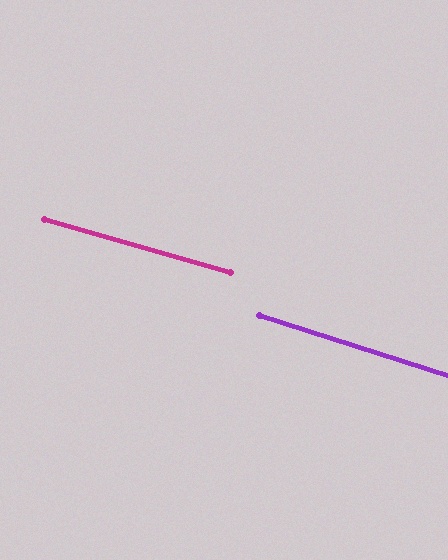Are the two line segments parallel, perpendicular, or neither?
Parallel — their directions differ by only 1.9°.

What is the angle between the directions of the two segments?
Approximately 2 degrees.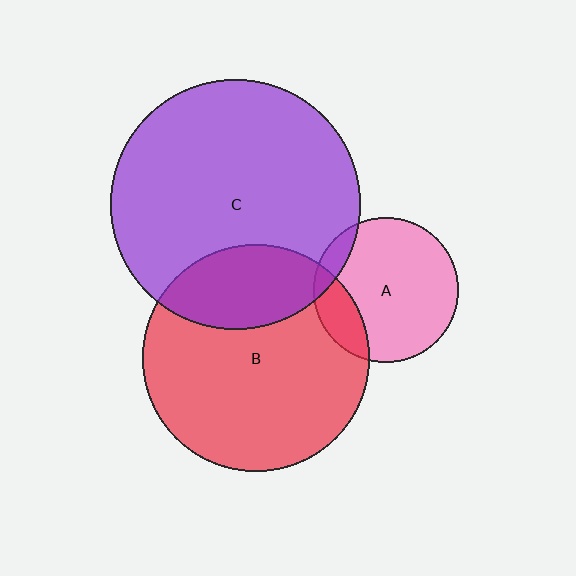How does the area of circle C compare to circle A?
Approximately 3.0 times.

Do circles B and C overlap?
Yes.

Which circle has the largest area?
Circle C (purple).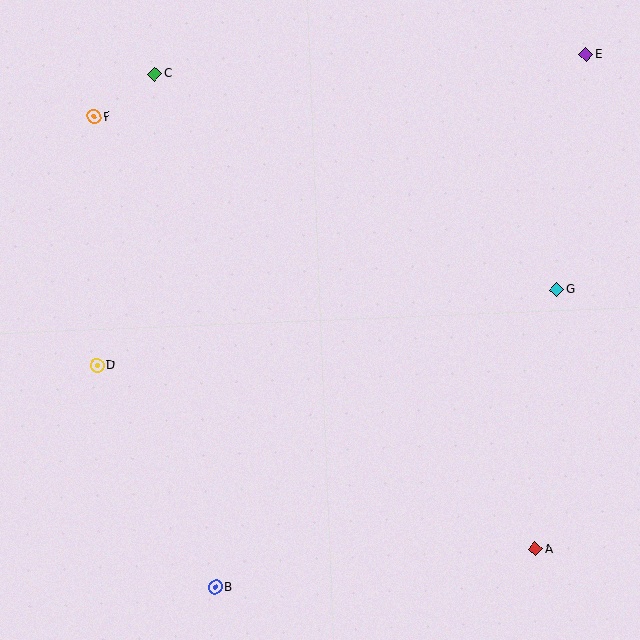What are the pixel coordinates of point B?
Point B is at (215, 587).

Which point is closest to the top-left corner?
Point F is closest to the top-left corner.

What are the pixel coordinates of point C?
Point C is at (155, 74).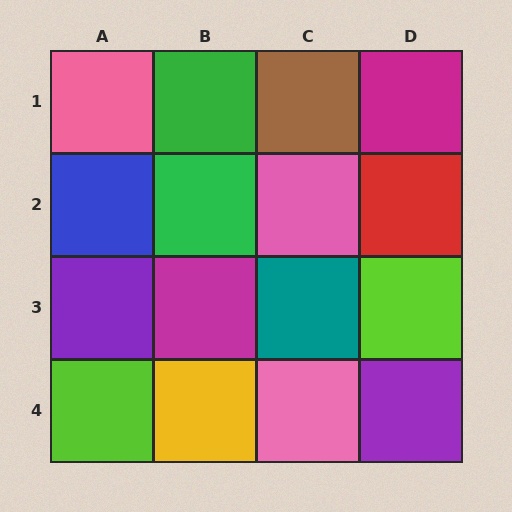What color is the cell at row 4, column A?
Lime.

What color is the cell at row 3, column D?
Lime.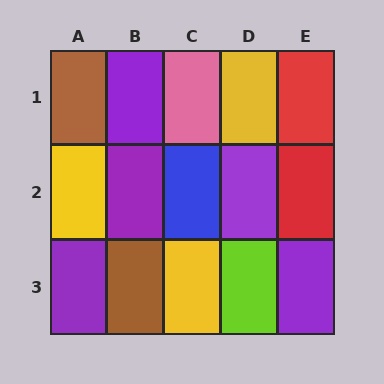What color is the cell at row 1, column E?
Red.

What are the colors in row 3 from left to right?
Purple, brown, yellow, lime, purple.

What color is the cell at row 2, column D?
Purple.